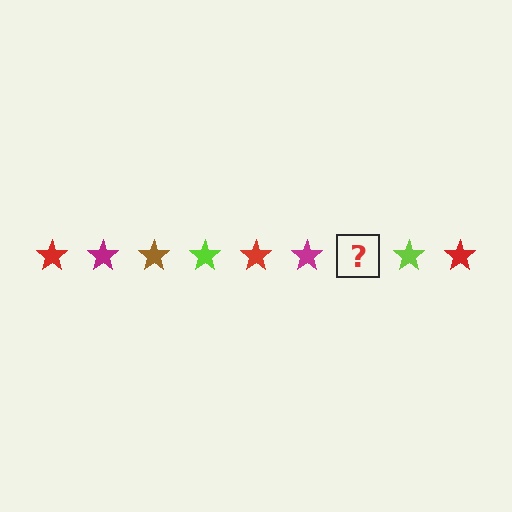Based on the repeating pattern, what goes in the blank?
The blank should be a brown star.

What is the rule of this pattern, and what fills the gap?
The rule is that the pattern cycles through red, magenta, brown, lime stars. The gap should be filled with a brown star.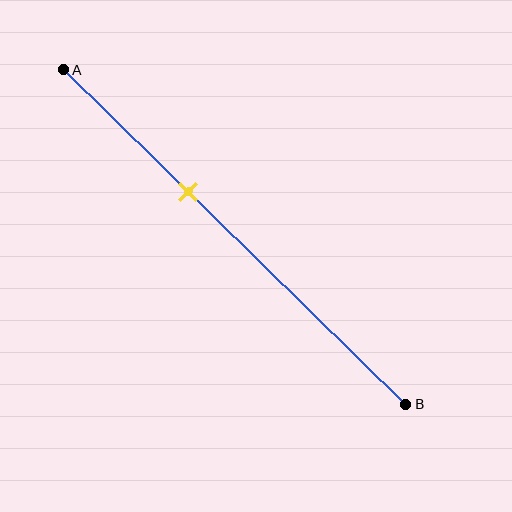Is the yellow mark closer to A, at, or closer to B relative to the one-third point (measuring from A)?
The yellow mark is closer to point B than the one-third point of segment AB.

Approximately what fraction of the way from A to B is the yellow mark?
The yellow mark is approximately 35% of the way from A to B.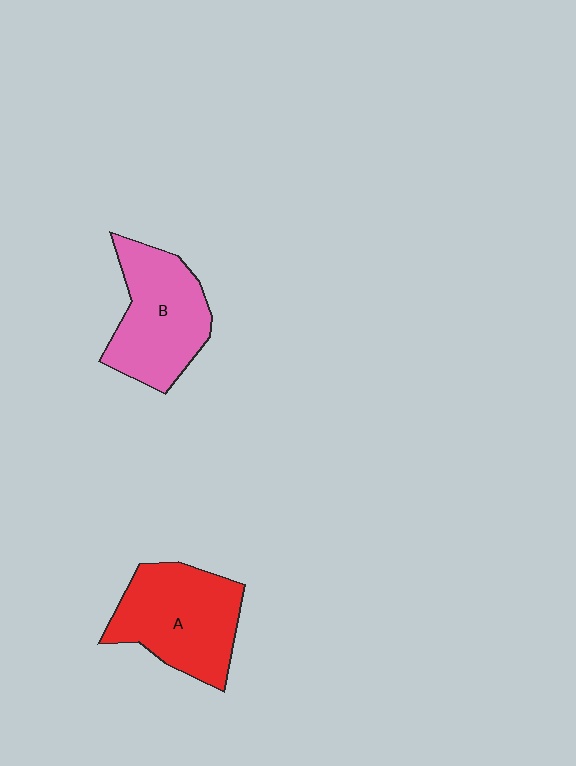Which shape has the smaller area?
Shape B (pink).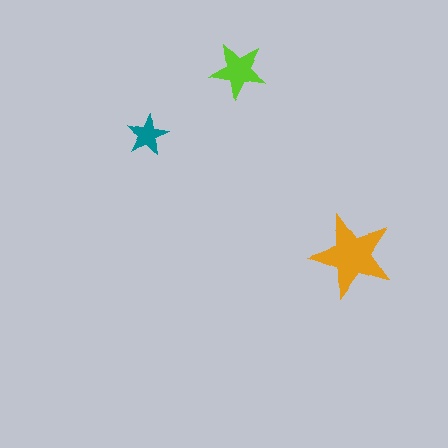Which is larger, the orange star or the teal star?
The orange one.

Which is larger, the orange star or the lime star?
The orange one.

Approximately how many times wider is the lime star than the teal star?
About 1.5 times wider.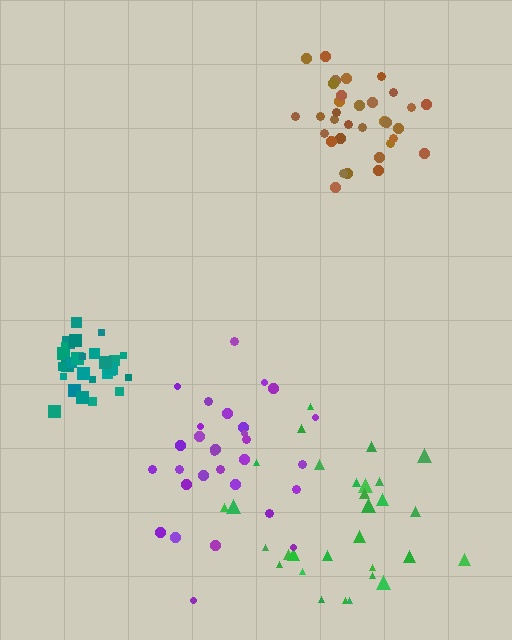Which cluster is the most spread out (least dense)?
Purple.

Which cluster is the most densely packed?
Teal.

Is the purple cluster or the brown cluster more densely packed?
Brown.